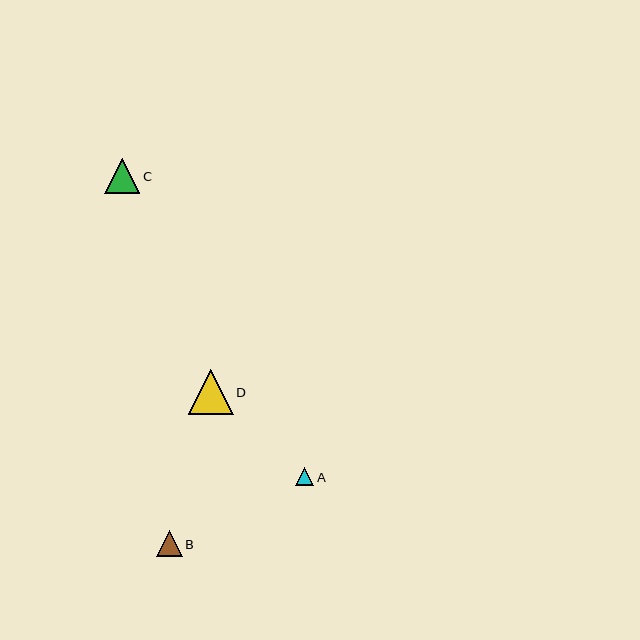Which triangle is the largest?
Triangle D is the largest with a size of approximately 45 pixels.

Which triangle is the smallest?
Triangle A is the smallest with a size of approximately 18 pixels.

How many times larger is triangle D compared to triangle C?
Triangle D is approximately 1.3 times the size of triangle C.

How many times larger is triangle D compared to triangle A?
Triangle D is approximately 2.5 times the size of triangle A.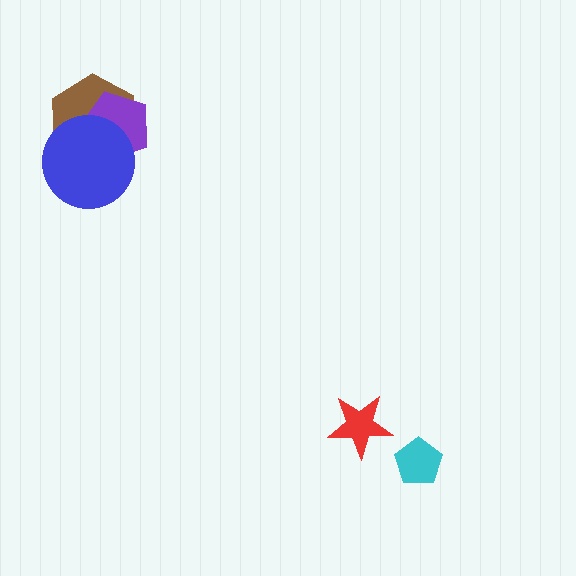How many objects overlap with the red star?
0 objects overlap with the red star.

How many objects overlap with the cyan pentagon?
0 objects overlap with the cyan pentagon.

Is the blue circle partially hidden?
No, no other shape covers it.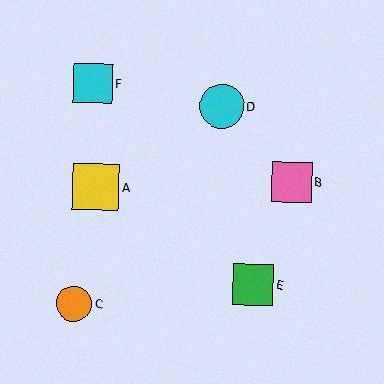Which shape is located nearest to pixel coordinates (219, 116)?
The cyan circle (labeled D) at (222, 106) is nearest to that location.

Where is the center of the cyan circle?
The center of the cyan circle is at (222, 106).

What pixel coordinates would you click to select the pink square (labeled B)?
Click at (292, 182) to select the pink square B.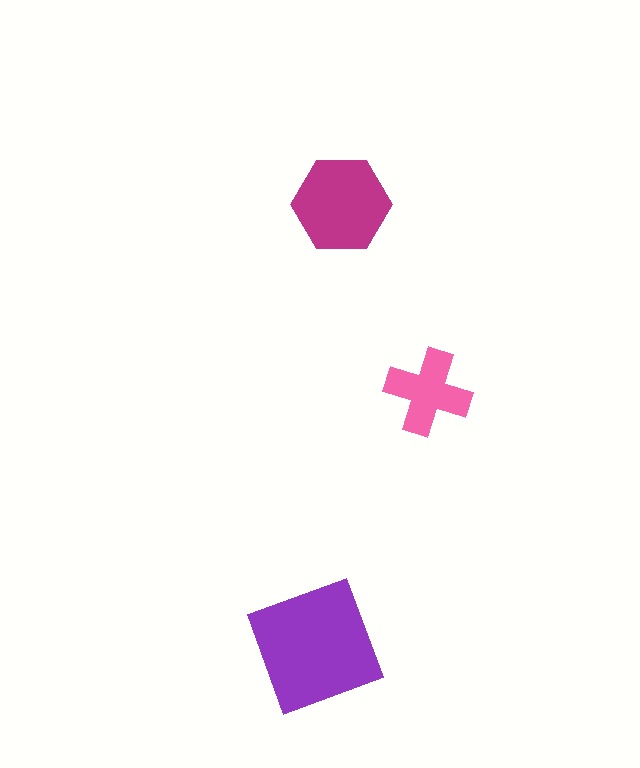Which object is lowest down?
The purple square is bottommost.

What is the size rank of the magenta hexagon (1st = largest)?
2nd.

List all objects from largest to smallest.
The purple square, the magenta hexagon, the pink cross.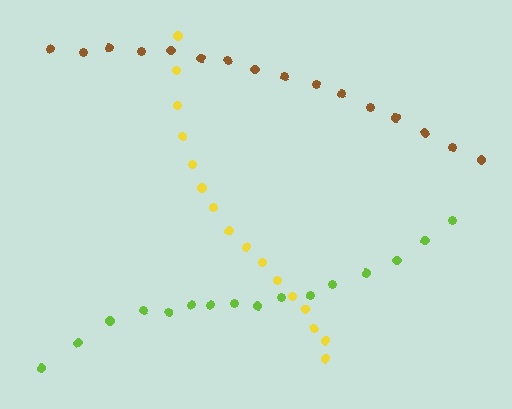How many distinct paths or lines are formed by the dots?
There are 3 distinct paths.